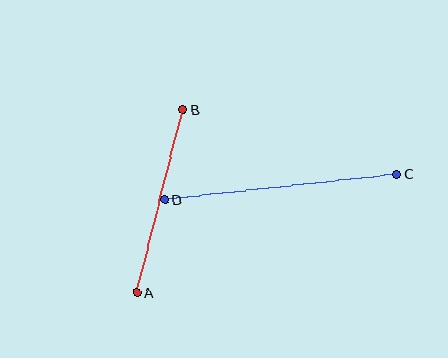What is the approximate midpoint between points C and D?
The midpoint is at approximately (281, 187) pixels.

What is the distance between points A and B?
The distance is approximately 189 pixels.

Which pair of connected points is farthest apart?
Points C and D are farthest apart.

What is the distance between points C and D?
The distance is approximately 233 pixels.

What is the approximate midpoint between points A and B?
The midpoint is at approximately (160, 201) pixels.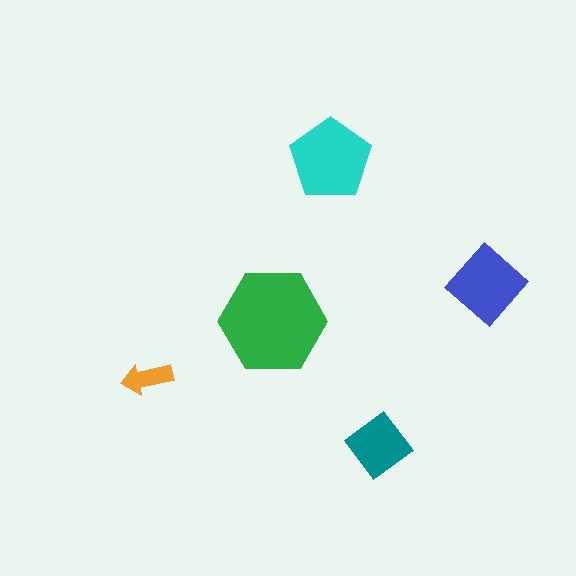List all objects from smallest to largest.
The orange arrow, the teal diamond, the blue diamond, the cyan pentagon, the green hexagon.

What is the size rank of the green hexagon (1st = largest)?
1st.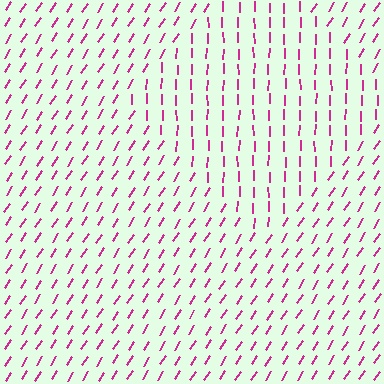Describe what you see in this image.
The image is filled with small magenta line segments. A diamond region in the image has lines oriented differently from the surrounding lines, creating a visible texture boundary.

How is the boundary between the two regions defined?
The boundary is defined purely by a change in line orientation (approximately 32 degrees difference). All lines are the same color and thickness.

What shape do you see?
I see a diamond.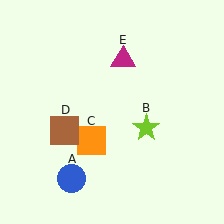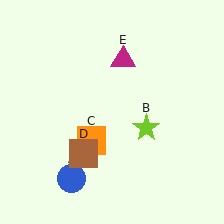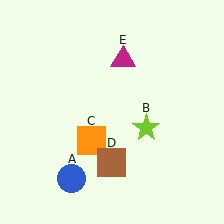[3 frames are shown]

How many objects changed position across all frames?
1 object changed position: brown square (object D).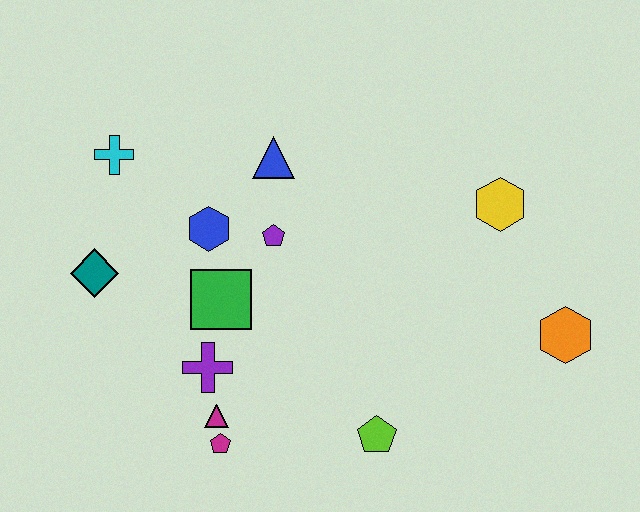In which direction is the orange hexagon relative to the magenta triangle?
The orange hexagon is to the right of the magenta triangle.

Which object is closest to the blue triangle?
The purple pentagon is closest to the blue triangle.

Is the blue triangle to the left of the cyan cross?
No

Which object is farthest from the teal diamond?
The orange hexagon is farthest from the teal diamond.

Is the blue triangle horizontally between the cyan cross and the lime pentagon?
Yes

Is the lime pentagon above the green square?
No